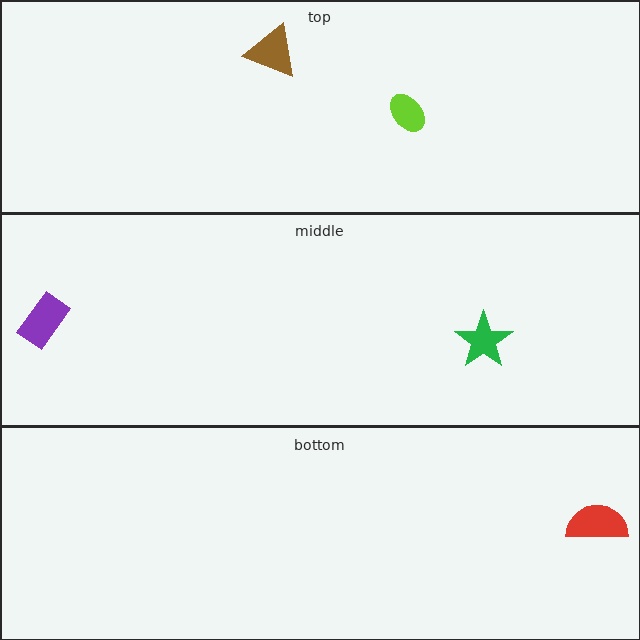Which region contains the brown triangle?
The top region.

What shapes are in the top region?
The lime ellipse, the brown triangle.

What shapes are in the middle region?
The purple rectangle, the green star.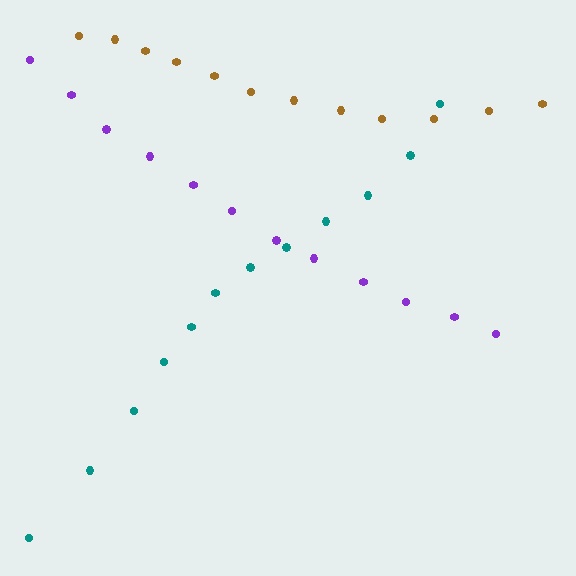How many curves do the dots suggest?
There are 3 distinct paths.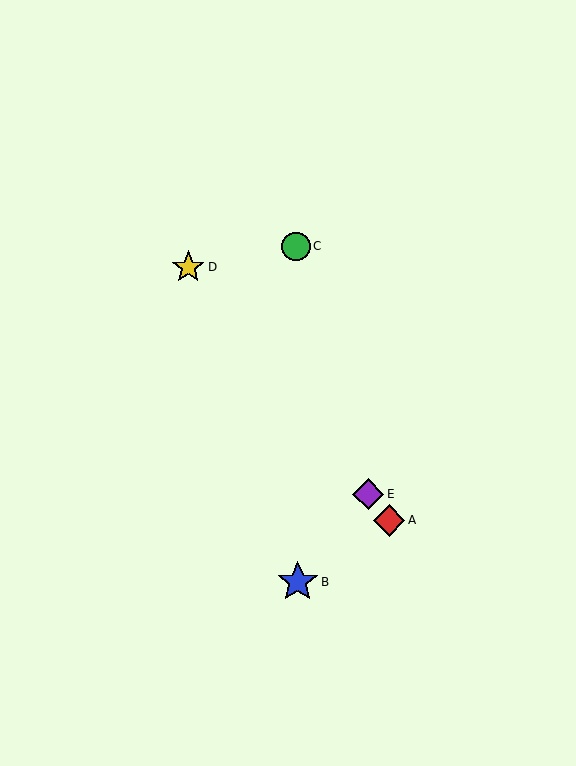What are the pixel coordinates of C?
Object C is at (296, 246).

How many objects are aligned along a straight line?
3 objects (A, D, E) are aligned along a straight line.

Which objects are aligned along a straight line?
Objects A, D, E are aligned along a straight line.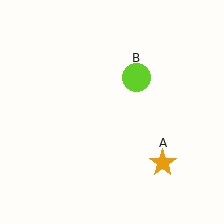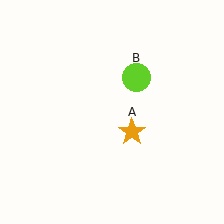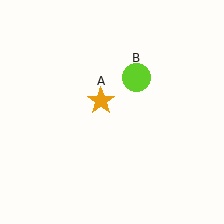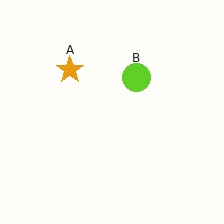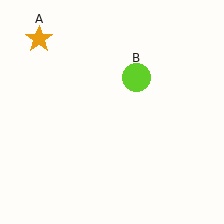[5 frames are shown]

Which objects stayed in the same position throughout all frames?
Lime circle (object B) remained stationary.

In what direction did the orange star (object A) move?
The orange star (object A) moved up and to the left.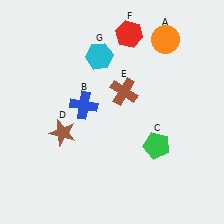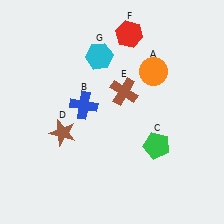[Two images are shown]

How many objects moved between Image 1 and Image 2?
1 object moved between the two images.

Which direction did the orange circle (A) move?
The orange circle (A) moved down.